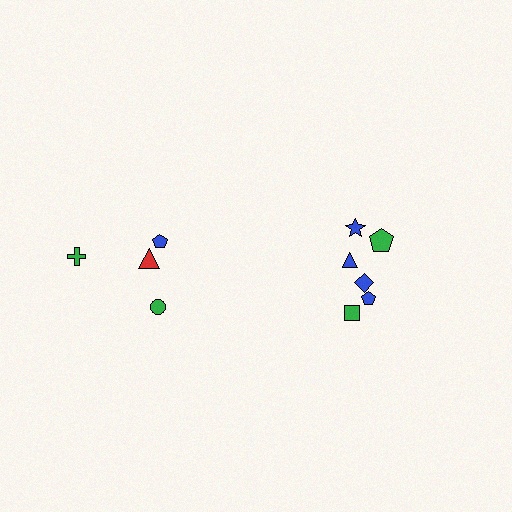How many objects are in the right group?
There are 6 objects.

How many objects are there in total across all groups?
There are 10 objects.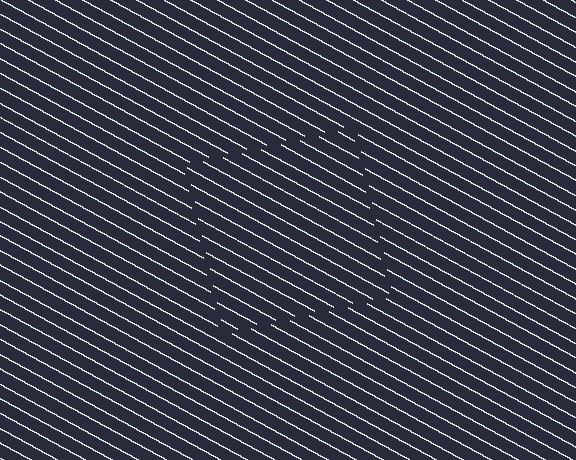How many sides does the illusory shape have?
4 sides — the line-ends trace a square.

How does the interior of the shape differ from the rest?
The interior of the shape contains the same grating, shifted by half a period — the contour is defined by the phase discontinuity where line-ends from the inner and outer gratings abut.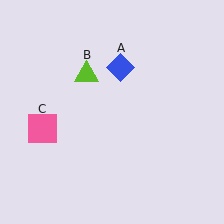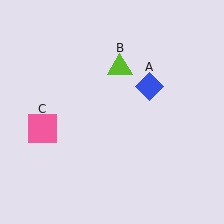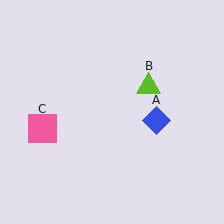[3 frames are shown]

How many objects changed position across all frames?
2 objects changed position: blue diamond (object A), lime triangle (object B).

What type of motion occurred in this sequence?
The blue diamond (object A), lime triangle (object B) rotated clockwise around the center of the scene.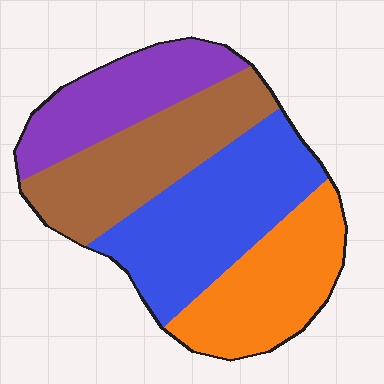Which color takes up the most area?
Blue, at roughly 30%.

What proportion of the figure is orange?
Orange takes up about one quarter (1/4) of the figure.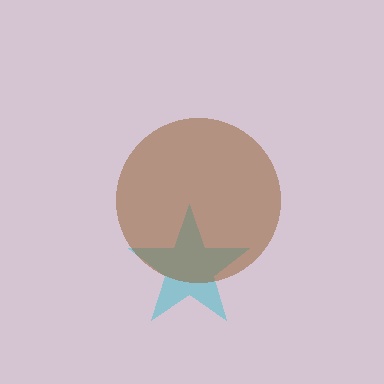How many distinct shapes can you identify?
There are 2 distinct shapes: a cyan star, a brown circle.